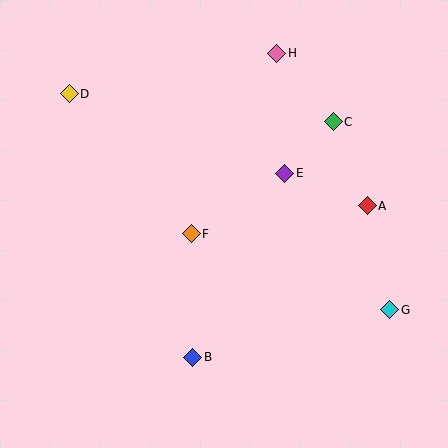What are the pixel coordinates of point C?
Point C is at (333, 122).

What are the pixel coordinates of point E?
Point E is at (285, 173).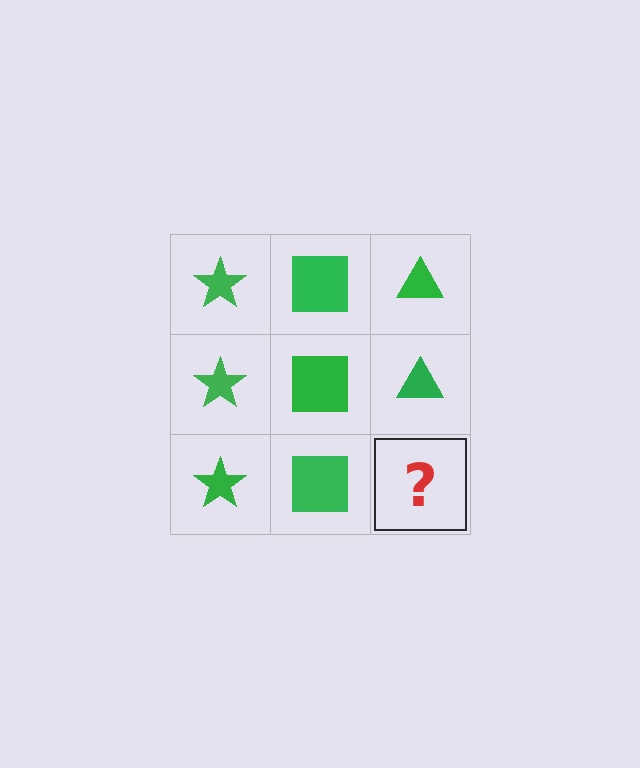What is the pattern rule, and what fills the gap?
The rule is that each column has a consistent shape. The gap should be filled with a green triangle.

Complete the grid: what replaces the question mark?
The question mark should be replaced with a green triangle.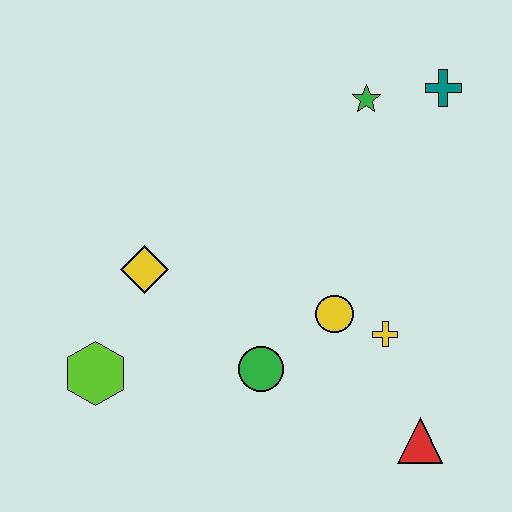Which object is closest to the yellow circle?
The yellow cross is closest to the yellow circle.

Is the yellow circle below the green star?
Yes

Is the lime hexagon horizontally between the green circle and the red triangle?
No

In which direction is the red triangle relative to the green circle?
The red triangle is to the right of the green circle.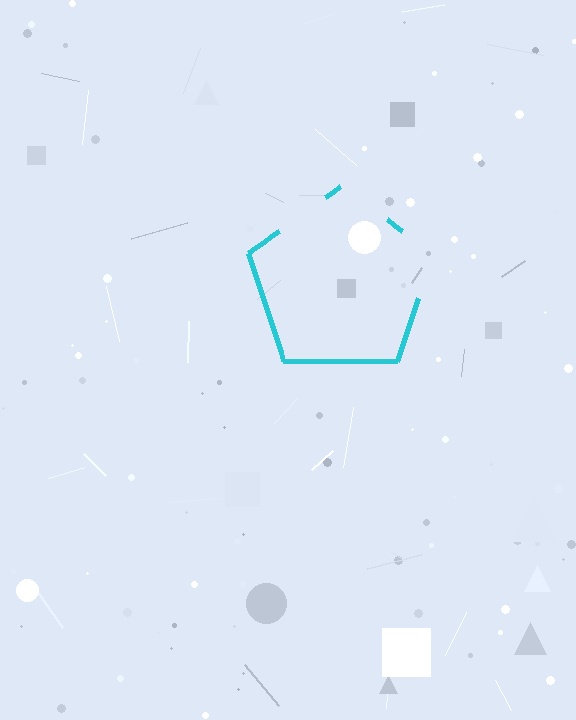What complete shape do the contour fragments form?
The contour fragments form a pentagon.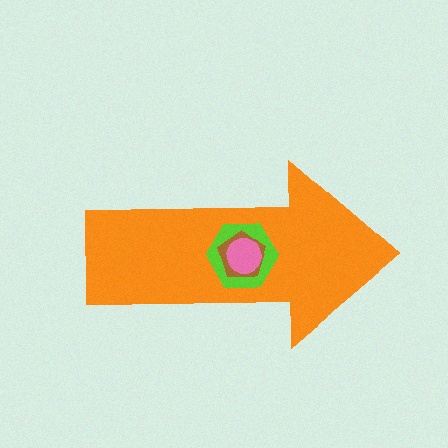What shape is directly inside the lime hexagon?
The brown pentagon.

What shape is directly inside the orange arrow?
The lime hexagon.